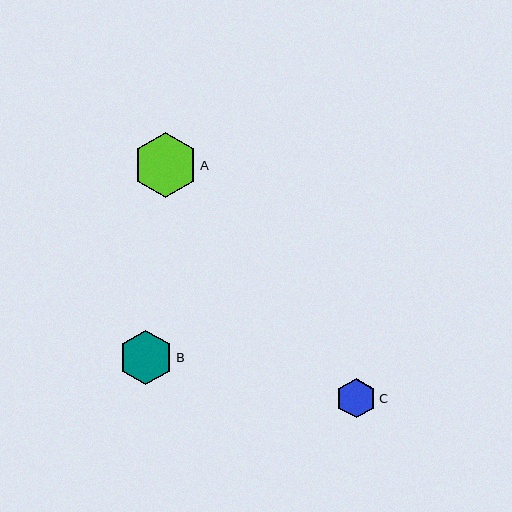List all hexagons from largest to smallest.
From largest to smallest: A, B, C.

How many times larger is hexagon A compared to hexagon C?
Hexagon A is approximately 1.6 times the size of hexagon C.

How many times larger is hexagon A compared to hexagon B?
Hexagon A is approximately 1.2 times the size of hexagon B.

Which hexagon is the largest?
Hexagon A is the largest with a size of approximately 64 pixels.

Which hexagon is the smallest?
Hexagon C is the smallest with a size of approximately 40 pixels.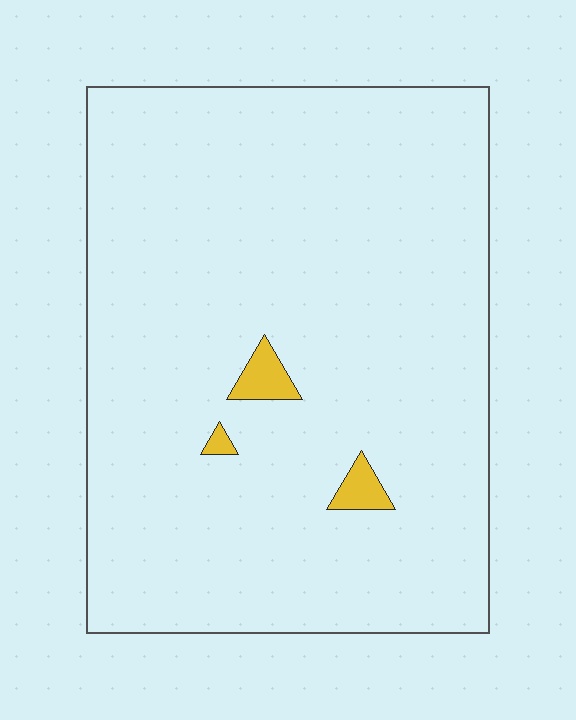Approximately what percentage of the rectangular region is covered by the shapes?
Approximately 0%.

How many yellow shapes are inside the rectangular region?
3.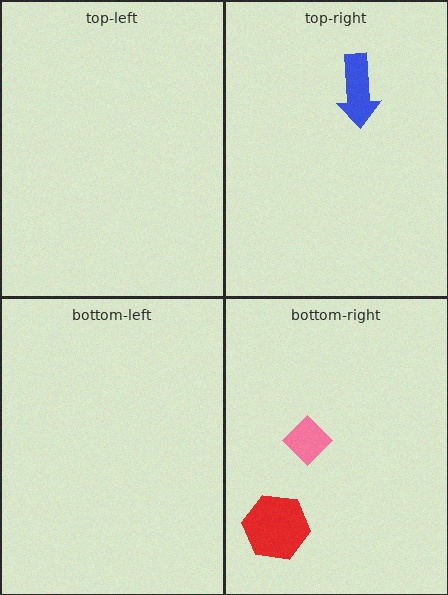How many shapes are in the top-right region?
1.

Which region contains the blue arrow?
The top-right region.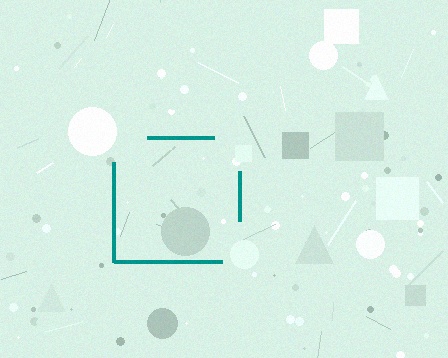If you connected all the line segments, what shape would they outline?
They would outline a square.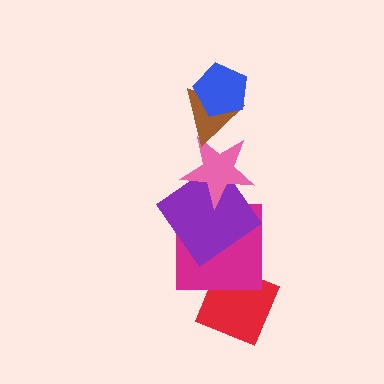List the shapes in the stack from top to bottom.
From top to bottom: the blue pentagon, the brown triangle, the pink star, the purple diamond, the magenta square, the red diamond.